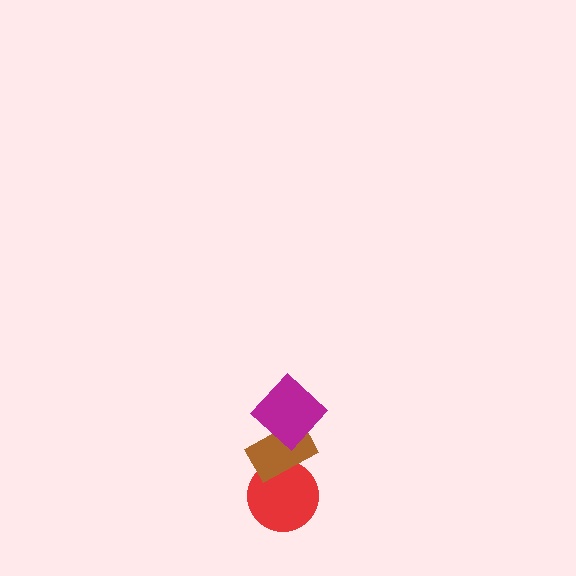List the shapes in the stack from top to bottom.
From top to bottom: the magenta diamond, the brown rectangle, the red circle.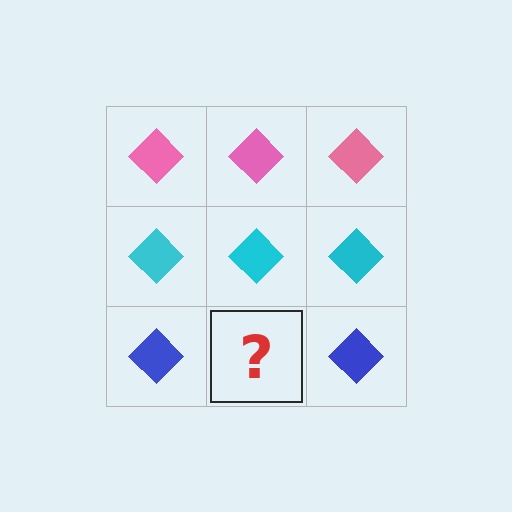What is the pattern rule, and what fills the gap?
The rule is that each row has a consistent color. The gap should be filled with a blue diamond.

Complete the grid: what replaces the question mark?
The question mark should be replaced with a blue diamond.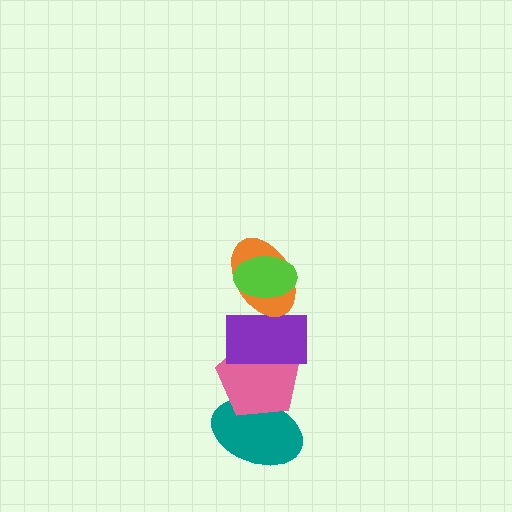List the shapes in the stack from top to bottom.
From top to bottom: the lime ellipse, the orange ellipse, the purple rectangle, the pink pentagon, the teal ellipse.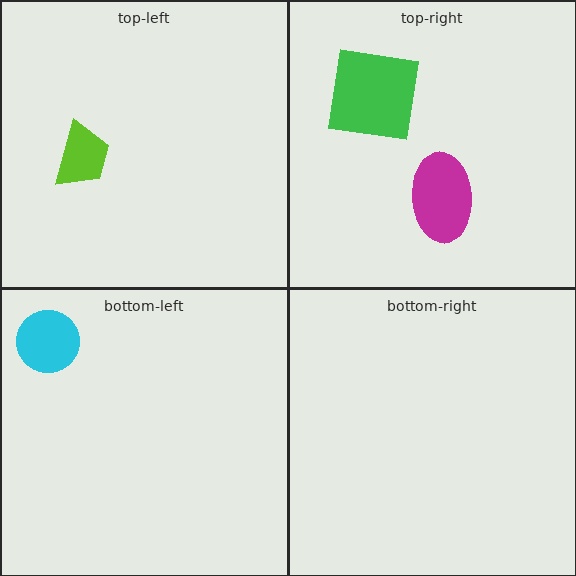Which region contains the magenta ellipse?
The top-right region.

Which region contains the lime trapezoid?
The top-left region.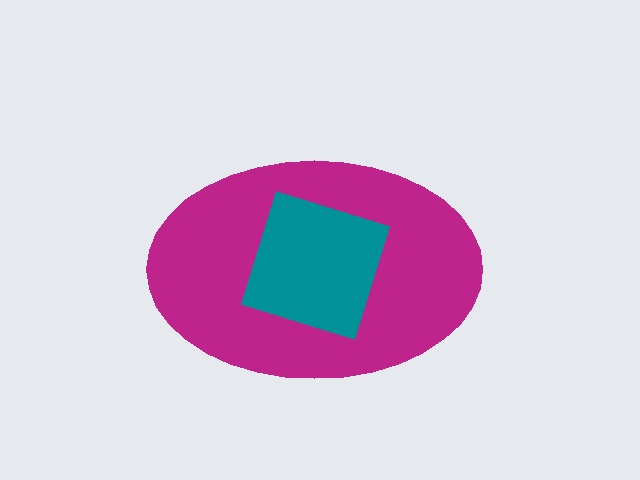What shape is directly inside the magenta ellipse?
The teal diamond.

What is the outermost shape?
The magenta ellipse.